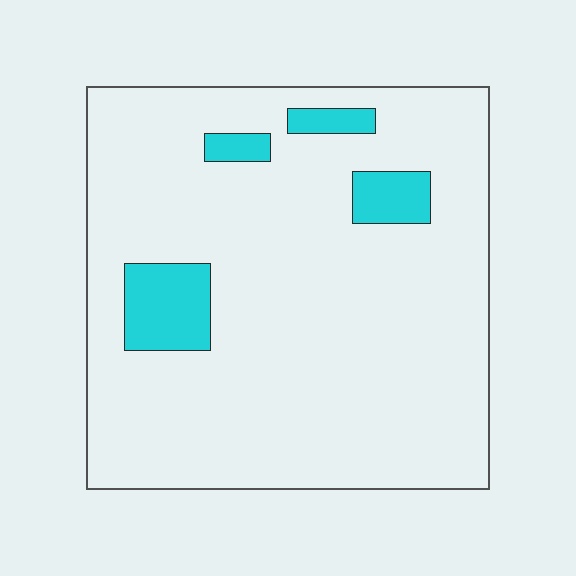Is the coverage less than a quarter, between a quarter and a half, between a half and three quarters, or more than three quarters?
Less than a quarter.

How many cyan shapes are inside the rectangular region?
4.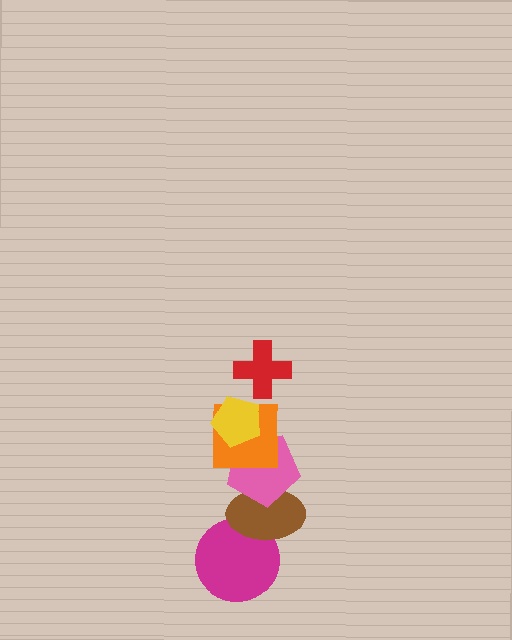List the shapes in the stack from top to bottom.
From top to bottom: the red cross, the yellow pentagon, the orange square, the pink pentagon, the brown ellipse, the magenta circle.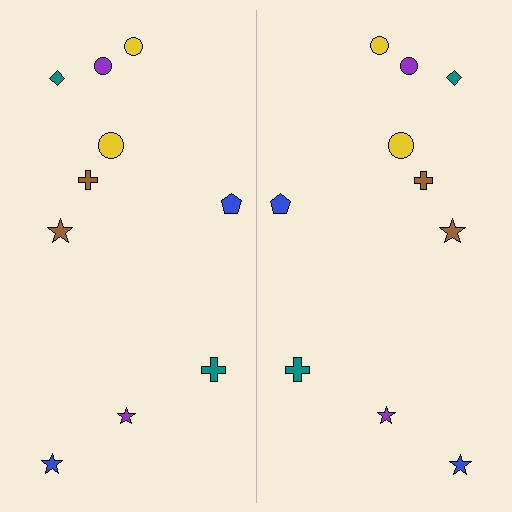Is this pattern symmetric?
Yes, this pattern has bilateral (reflection) symmetry.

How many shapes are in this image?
There are 20 shapes in this image.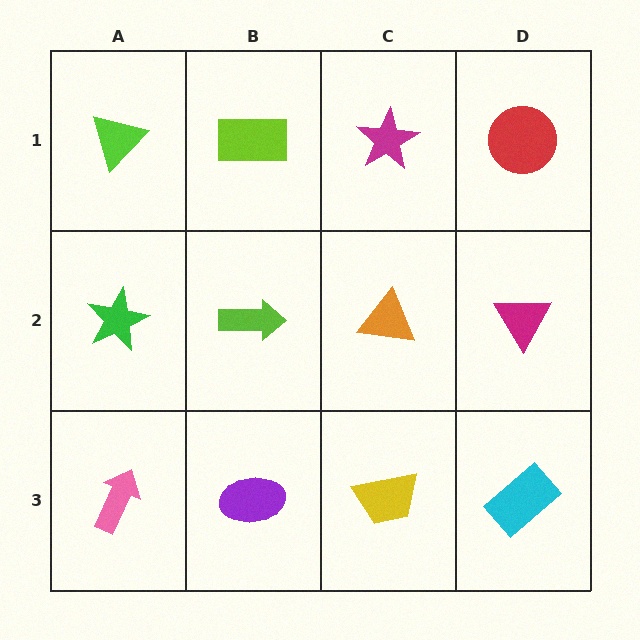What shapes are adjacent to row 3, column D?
A magenta triangle (row 2, column D), a yellow trapezoid (row 3, column C).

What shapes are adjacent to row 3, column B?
A lime arrow (row 2, column B), a pink arrow (row 3, column A), a yellow trapezoid (row 3, column C).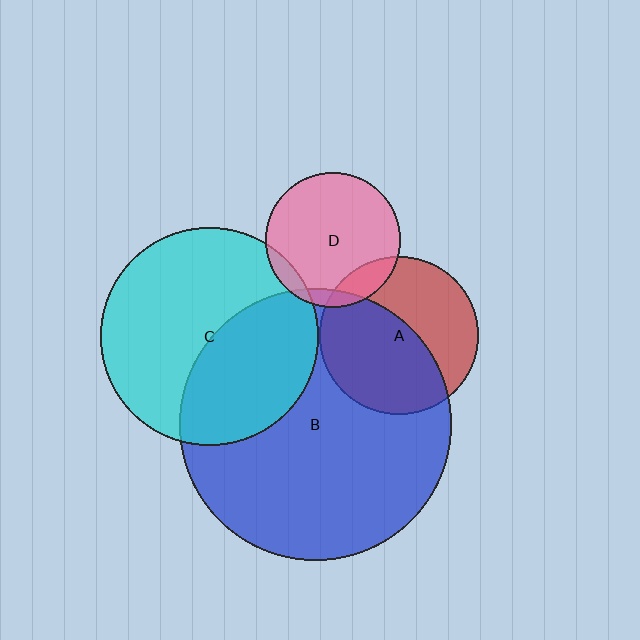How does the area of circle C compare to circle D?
Approximately 2.6 times.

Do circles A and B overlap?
Yes.